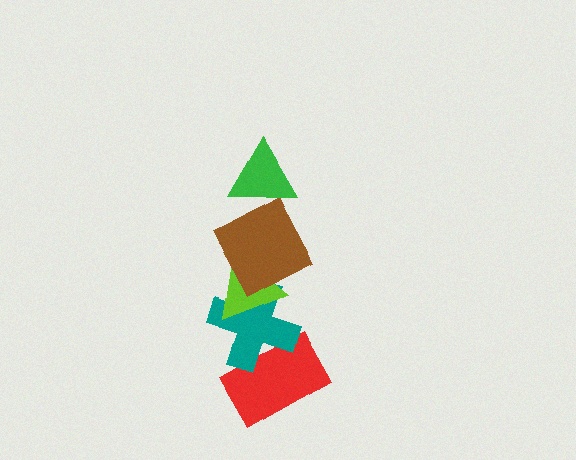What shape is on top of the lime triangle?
The brown square is on top of the lime triangle.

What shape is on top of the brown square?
The green triangle is on top of the brown square.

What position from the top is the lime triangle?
The lime triangle is 3rd from the top.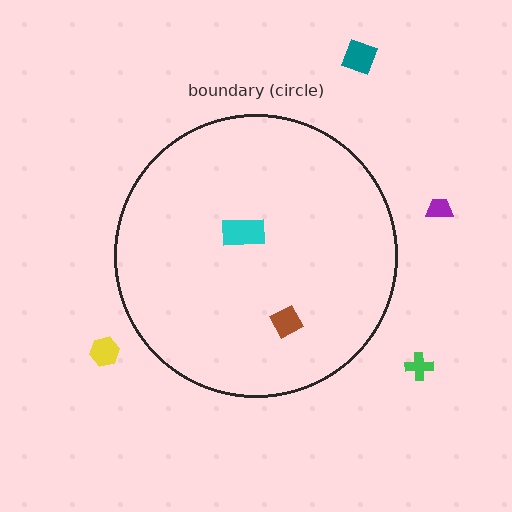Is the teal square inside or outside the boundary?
Outside.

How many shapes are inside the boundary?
2 inside, 4 outside.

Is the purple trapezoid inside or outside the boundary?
Outside.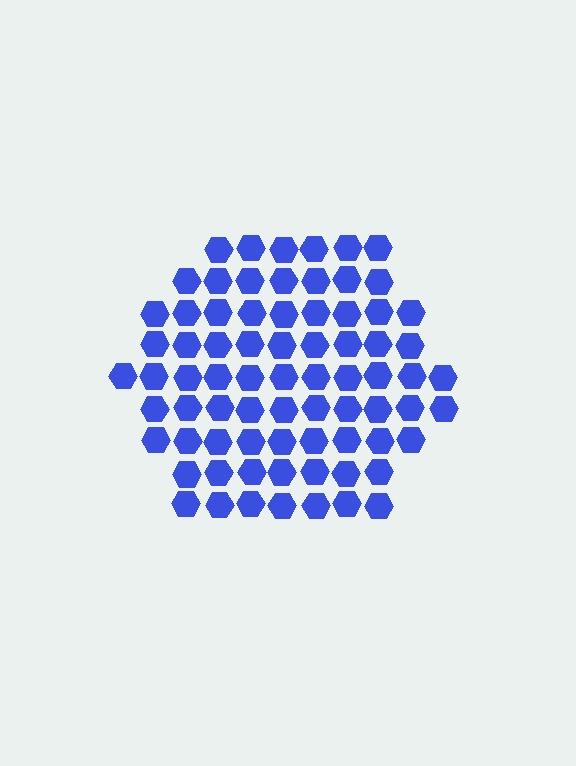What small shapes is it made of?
It is made of small hexagons.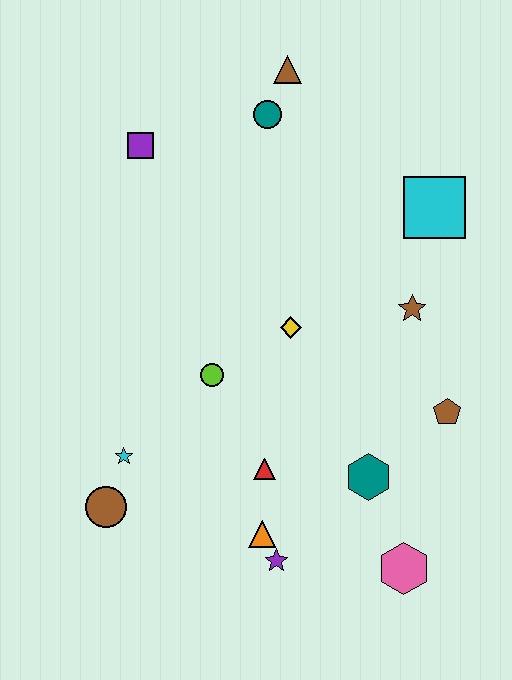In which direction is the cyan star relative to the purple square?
The cyan star is below the purple square.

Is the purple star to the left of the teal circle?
No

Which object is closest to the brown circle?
The cyan star is closest to the brown circle.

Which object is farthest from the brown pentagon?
The purple square is farthest from the brown pentagon.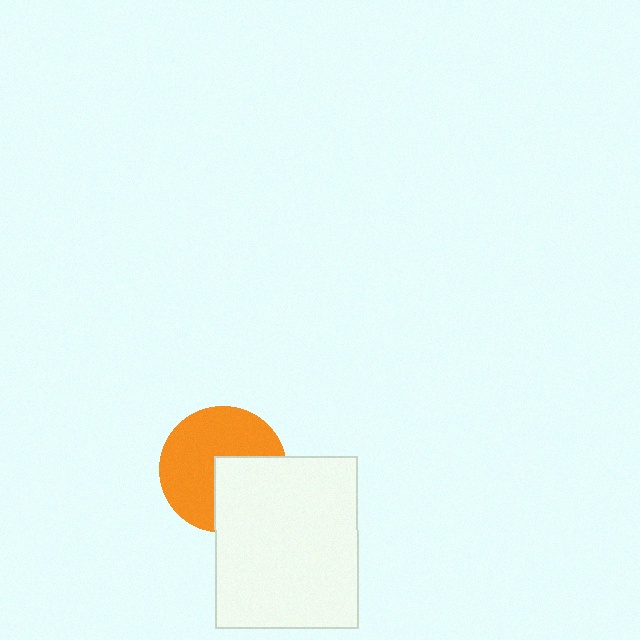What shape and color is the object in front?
The object in front is a white rectangle.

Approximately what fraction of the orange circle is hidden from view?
Roughly 38% of the orange circle is hidden behind the white rectangle.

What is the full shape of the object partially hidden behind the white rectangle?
The partially hidden object is an orange circle.